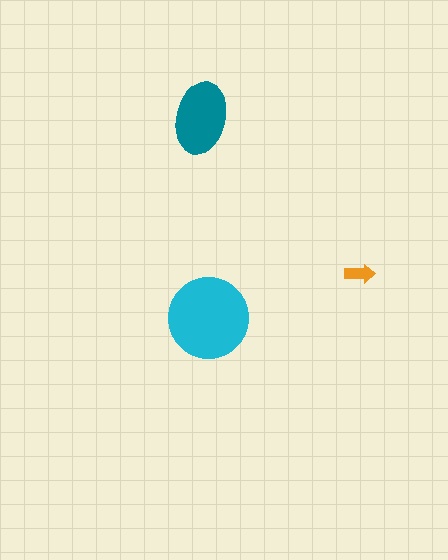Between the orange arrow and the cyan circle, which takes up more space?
The cyan circle.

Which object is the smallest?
The orange arrow.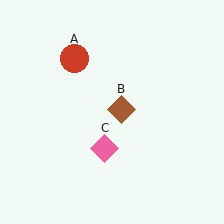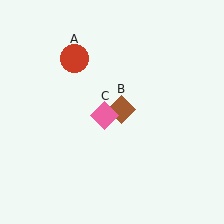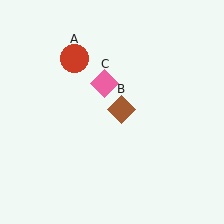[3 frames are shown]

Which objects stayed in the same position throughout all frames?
Red circle (object A) and brown diamond (object B) remained stationary.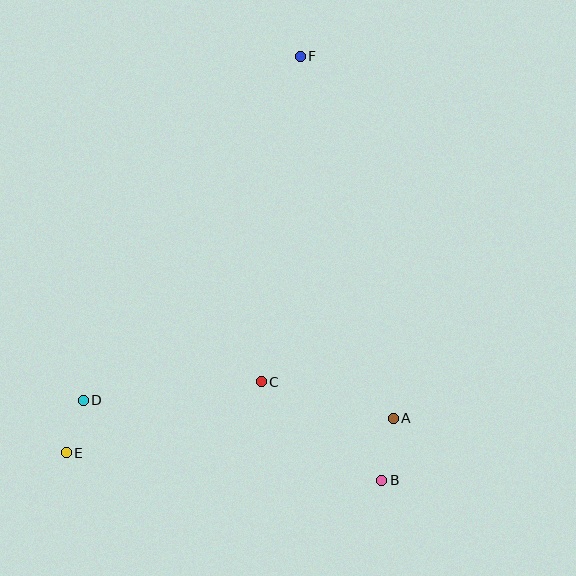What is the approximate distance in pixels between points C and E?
The distance between C and E is approximately 208 pixels.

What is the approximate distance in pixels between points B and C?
The distance between B and C is approximately 156 pixels.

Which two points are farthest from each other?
Points E and F are farthest from each other.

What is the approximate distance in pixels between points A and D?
The distance between A and D is approximately 310 pixels.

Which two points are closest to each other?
Points D and E are closest to each other.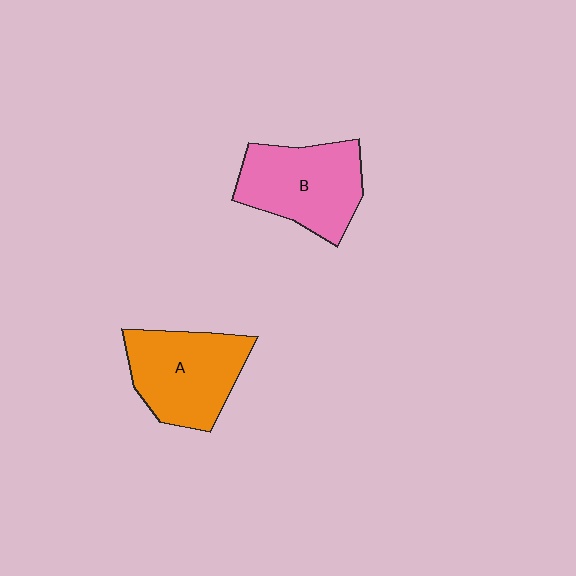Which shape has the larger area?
Shape B (pink).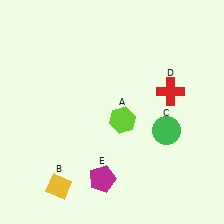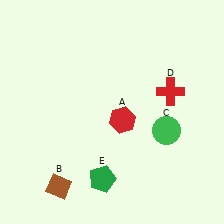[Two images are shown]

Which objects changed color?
A changed from lime to red. B changed from yellow to brown. E changed from magenta to green.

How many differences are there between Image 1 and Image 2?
There are 3 differences between the two images.